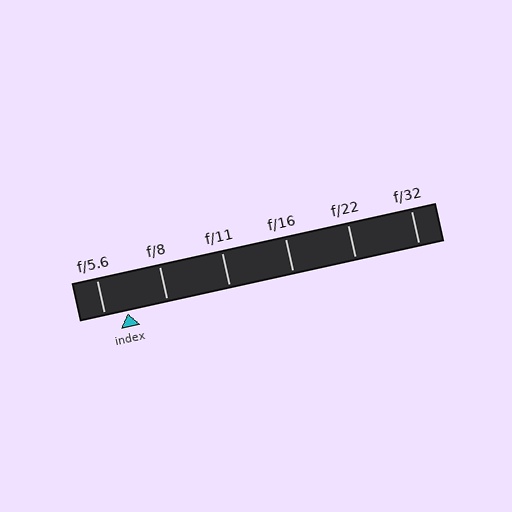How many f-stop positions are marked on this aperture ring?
There are 6 f-stop positions marked.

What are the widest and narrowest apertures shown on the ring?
The widest aperture shown is f/5.6 and the narrowest is f/32.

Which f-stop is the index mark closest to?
The index mark is closest to f/5.6.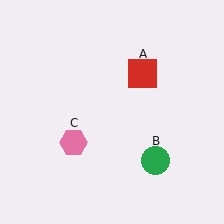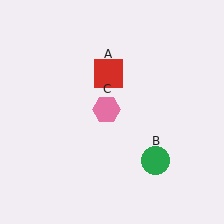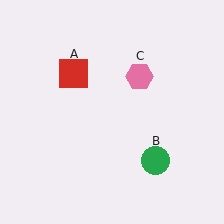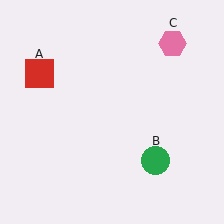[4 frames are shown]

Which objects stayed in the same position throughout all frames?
Green circle (object B) remained stationary.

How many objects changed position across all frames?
2 objects changed position: red square (object A), pink hexagon (object C).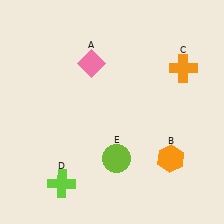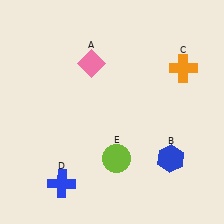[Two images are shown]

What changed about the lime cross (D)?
In Image 1, D is lime. In Image 2, it changed to blue.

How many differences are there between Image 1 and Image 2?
There are 2 differences between the two images.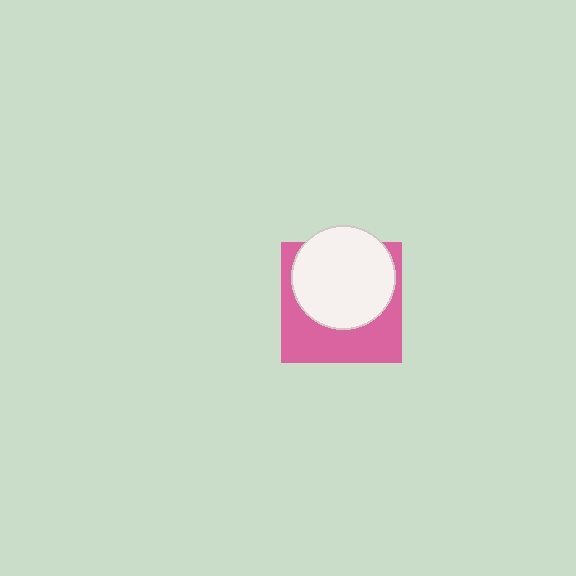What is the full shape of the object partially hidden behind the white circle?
The partially hidden object is a pink square.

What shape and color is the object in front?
The object in front is a white circle.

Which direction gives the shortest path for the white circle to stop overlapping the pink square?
Moving up gives the shortest separation.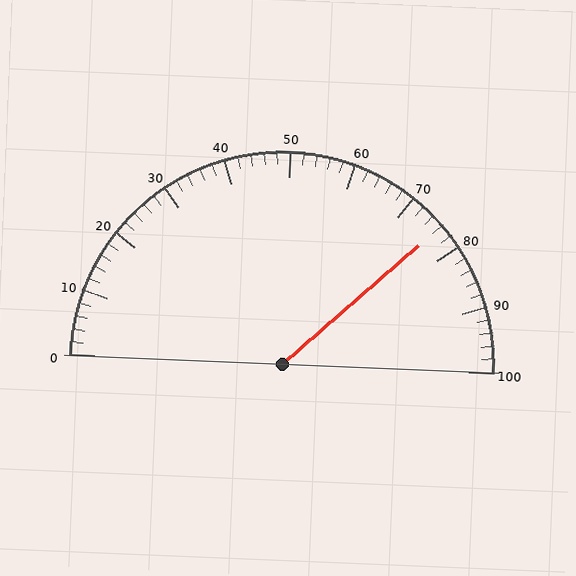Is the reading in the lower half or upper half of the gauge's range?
The reading is in the upper half of the range (0 to 100).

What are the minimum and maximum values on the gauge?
The gauge ranges from 0 to 100.